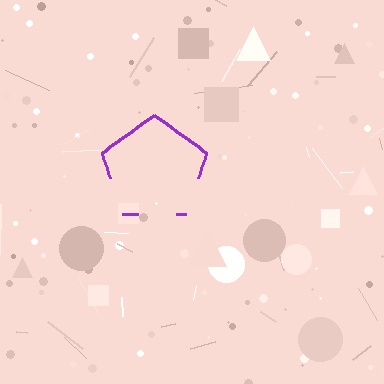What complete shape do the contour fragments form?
The contour fragments form a pentagon.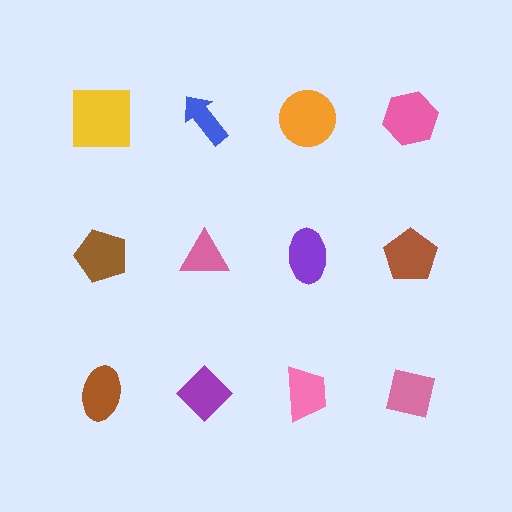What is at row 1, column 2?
A blue arrow.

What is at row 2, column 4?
A brown pentagon.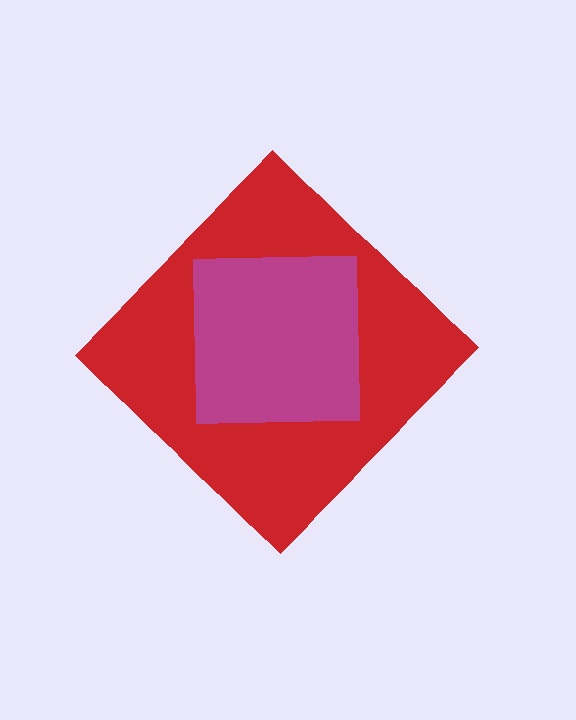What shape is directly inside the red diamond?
The magenta square.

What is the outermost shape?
The red diamond.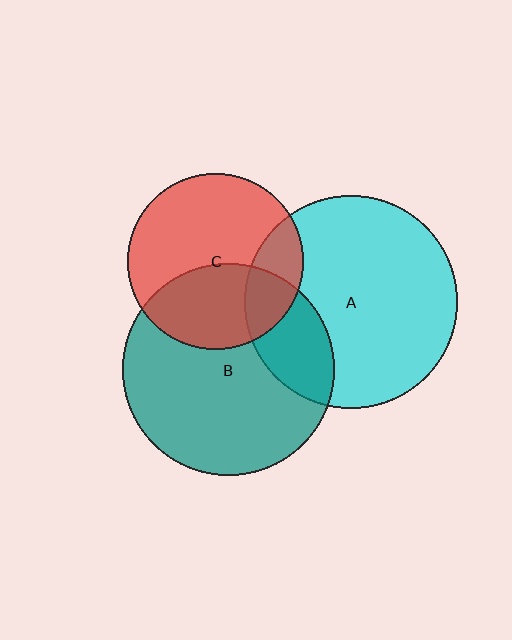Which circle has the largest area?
Circle A (cyan).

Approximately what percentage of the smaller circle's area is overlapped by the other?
Approximately 40%.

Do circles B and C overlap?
Yes.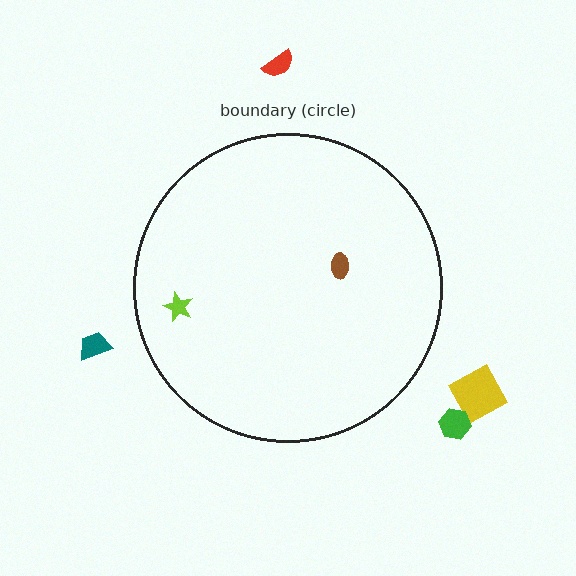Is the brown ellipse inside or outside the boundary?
Inside.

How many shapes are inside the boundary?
2 inside, 4 outside.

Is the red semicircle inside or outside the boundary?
Outside.